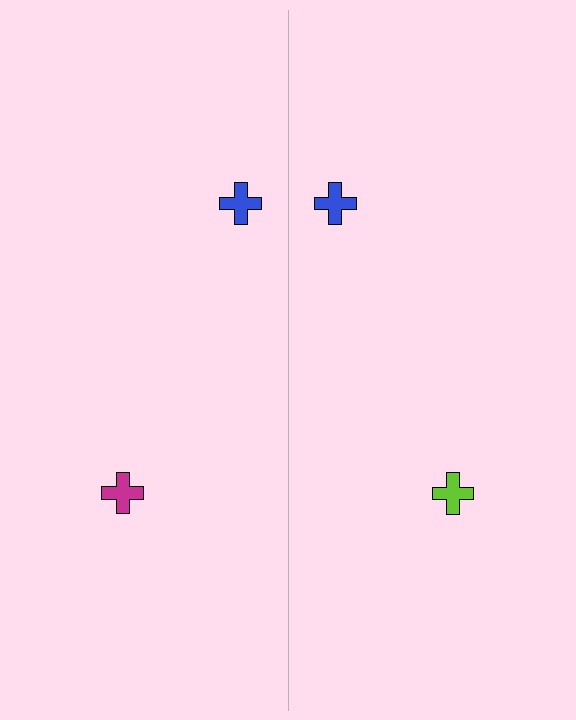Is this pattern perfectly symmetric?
No, the pattern is not perfectly symmetric. The lime cross on the right side breaks the symmetry — its mirror counterpart is magenta.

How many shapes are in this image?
There are 4 shapes in this image.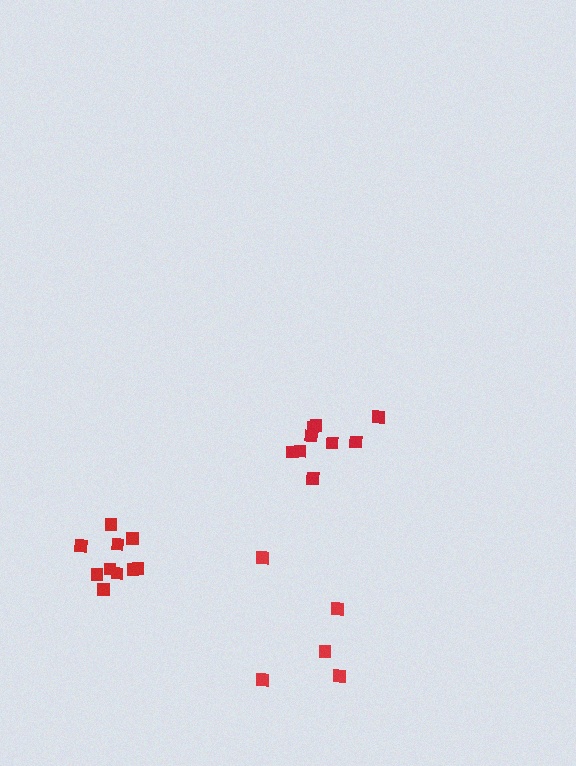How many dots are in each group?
Group 1: 9 dots, Group 2: 5 dots, Group 3: 10 dots (24 total).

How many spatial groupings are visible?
There are 3 spatial groupings.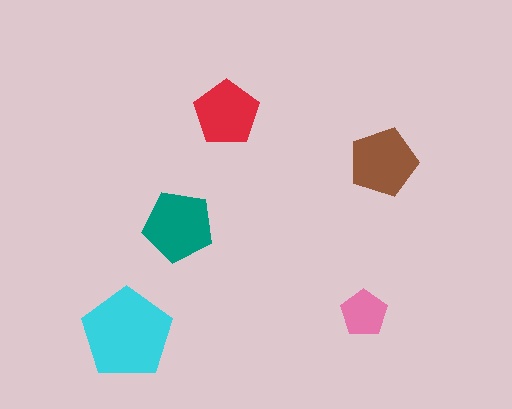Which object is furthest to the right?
The brown pentagon is rightmost.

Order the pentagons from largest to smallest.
the cyan one, the teal one, the brown one, the red one, the pink one.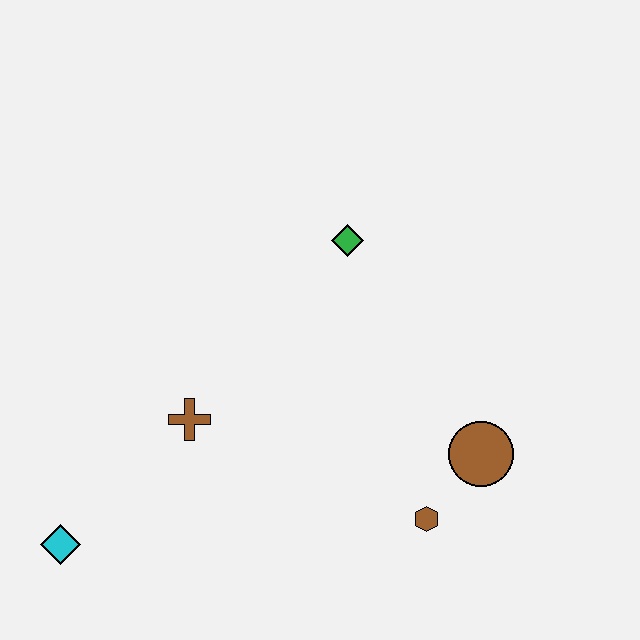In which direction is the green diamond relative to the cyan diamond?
The green diamond is above the cyan diamond.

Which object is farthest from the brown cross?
The brown circle is farthest from the brown cross.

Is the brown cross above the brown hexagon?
Yes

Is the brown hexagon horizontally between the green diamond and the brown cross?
No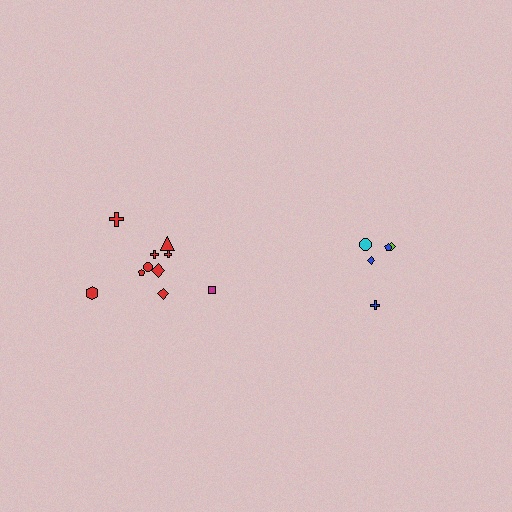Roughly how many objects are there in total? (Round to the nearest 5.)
Roughly 15 objects in total.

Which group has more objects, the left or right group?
The left group.